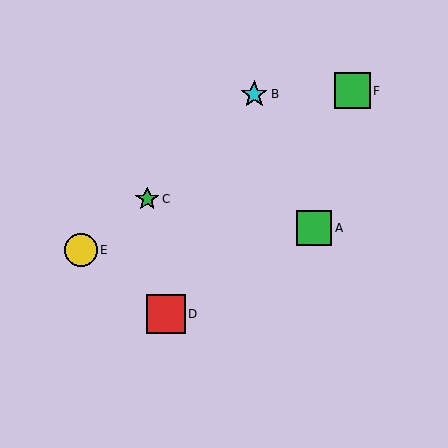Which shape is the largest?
The red square (labeled D) is the largest.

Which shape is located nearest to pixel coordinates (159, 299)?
The red square (labeled D) at (166, 314) is nearest to that location.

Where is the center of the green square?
The center of the green square is at (314, 228).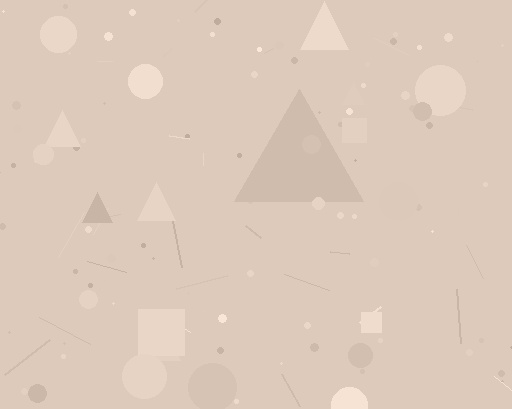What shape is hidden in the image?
A triangle is hidden in the image.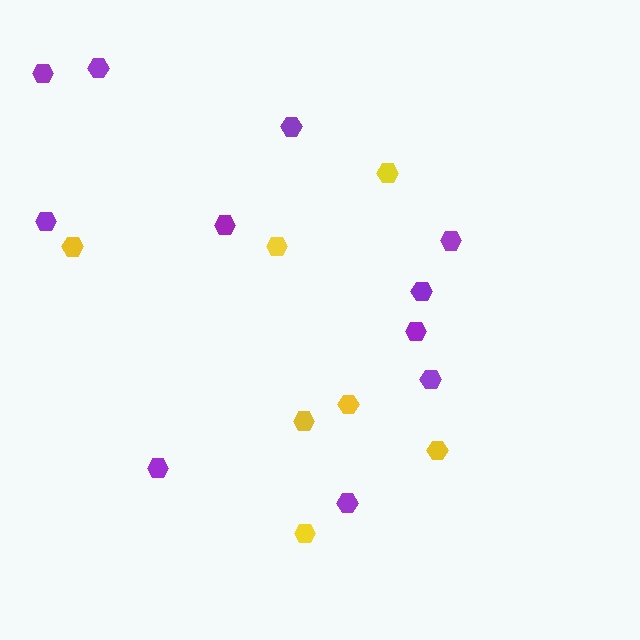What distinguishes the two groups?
There are 2 groups: one group of yellow hexagons (7) and one group of purple hexagons (11).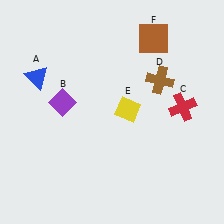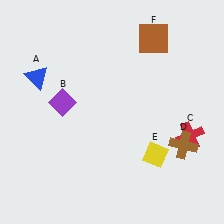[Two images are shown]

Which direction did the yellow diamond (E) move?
The yellow diamond (E) moved down.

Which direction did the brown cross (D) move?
The brown cross (D) moved down.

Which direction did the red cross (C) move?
The red cross (C) moved down.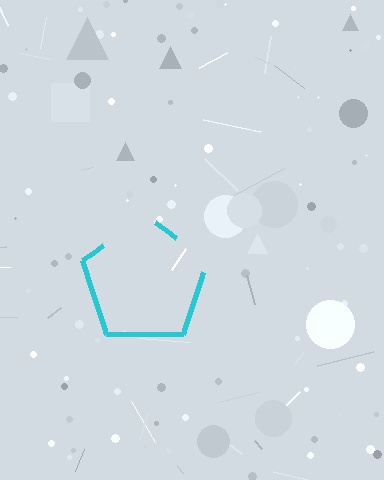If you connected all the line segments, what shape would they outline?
They would outline a pentagon.